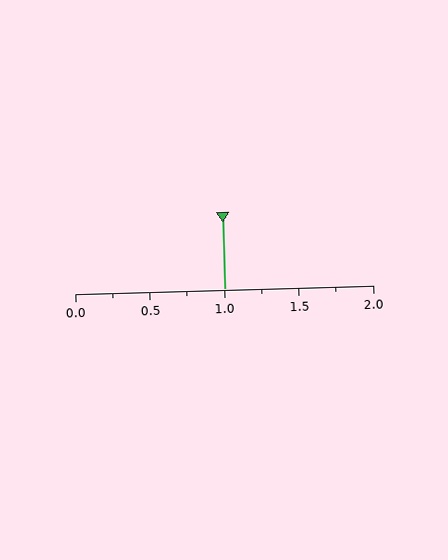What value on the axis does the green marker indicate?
The marker indicates approximately 1.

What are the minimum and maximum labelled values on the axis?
The axis runs from 0.0 to 2.0.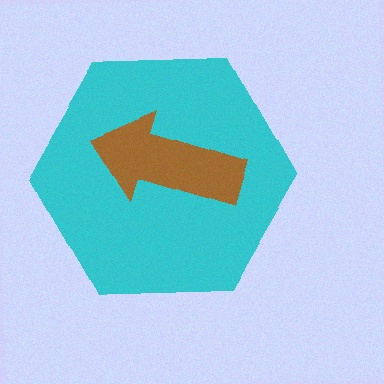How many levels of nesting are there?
2.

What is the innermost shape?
The brown arrow.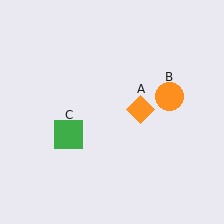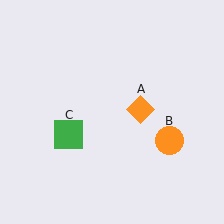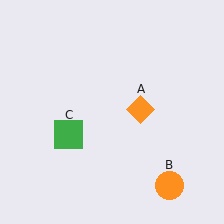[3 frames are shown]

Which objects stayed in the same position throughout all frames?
Orange diamond (object A) and green square (object C) remained stationary.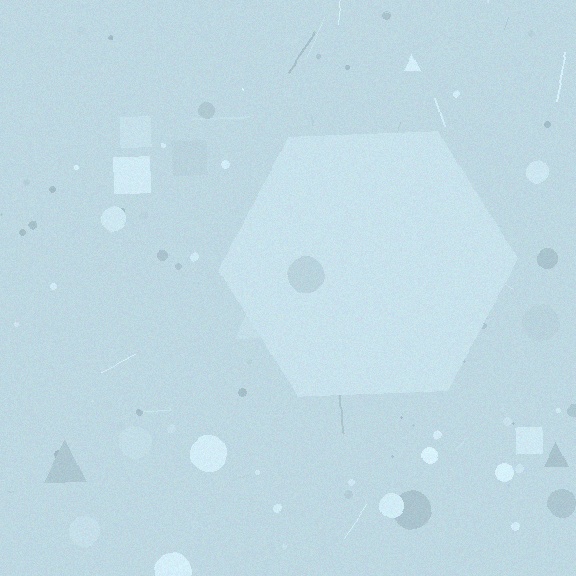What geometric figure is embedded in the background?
A hexagon is embedded in the background.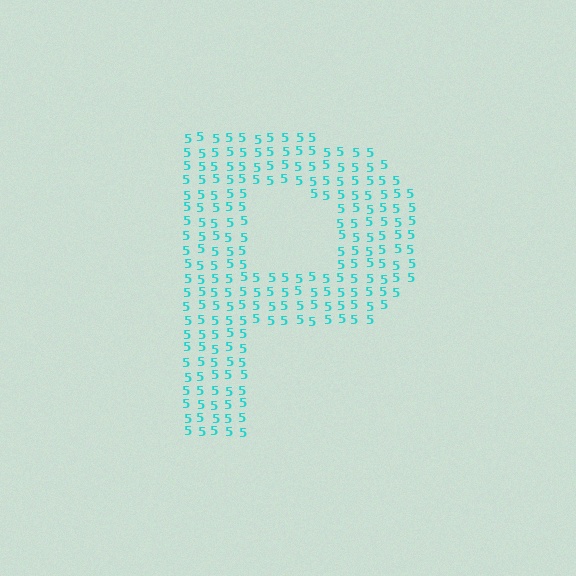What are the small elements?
The small elements are digit 5's.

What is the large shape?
The large shape is the letter P.